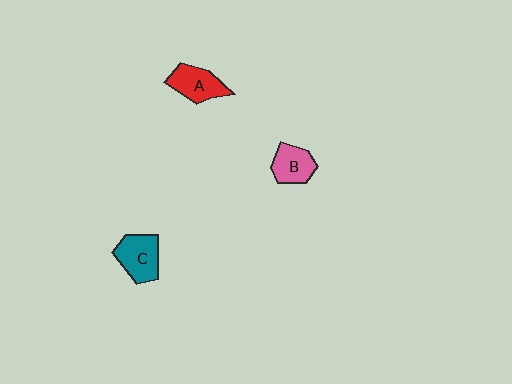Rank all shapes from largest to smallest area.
From largest to smallest: C (teal), A (red), B (pink).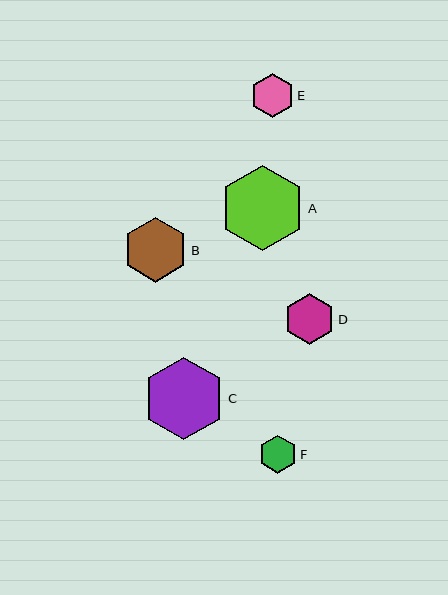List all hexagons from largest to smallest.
From largest to smallest: A, C, B, D, E, F.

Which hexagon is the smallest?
Hexagon F is the smallest with a size of approximately 38 pixels.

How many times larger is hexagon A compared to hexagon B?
Hexagon A is approximately 1.3 times the size of hexagon B.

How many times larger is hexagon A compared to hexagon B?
Hexagon A is approximately 1.3 times the size of hexagon B.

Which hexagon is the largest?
Hexagon A is the largest with a size of approximately 85 pixels.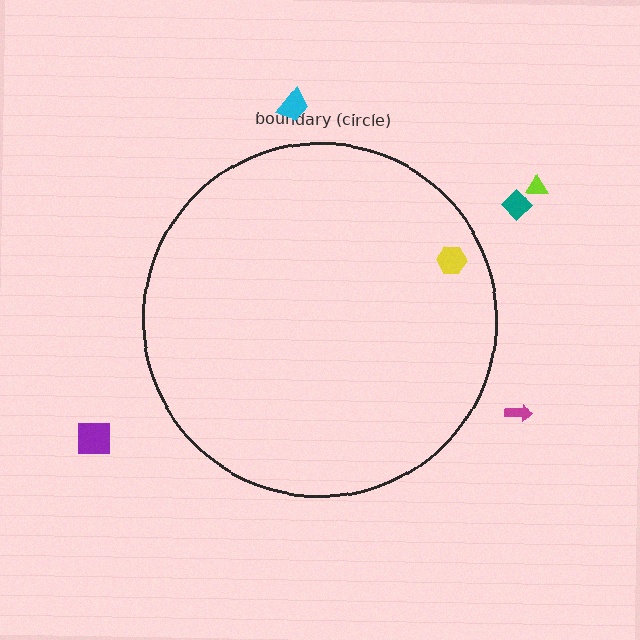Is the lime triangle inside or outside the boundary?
Outside.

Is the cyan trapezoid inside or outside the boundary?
Outside.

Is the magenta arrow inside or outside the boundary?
Outside.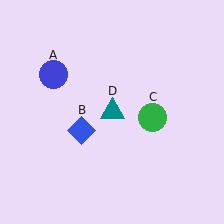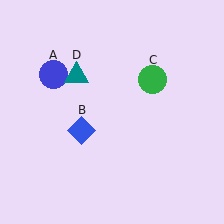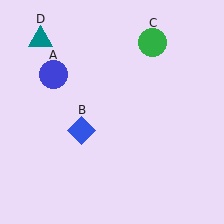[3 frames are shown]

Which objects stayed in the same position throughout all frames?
Blue circle (object A) and blue diamond (object B) remained stationary.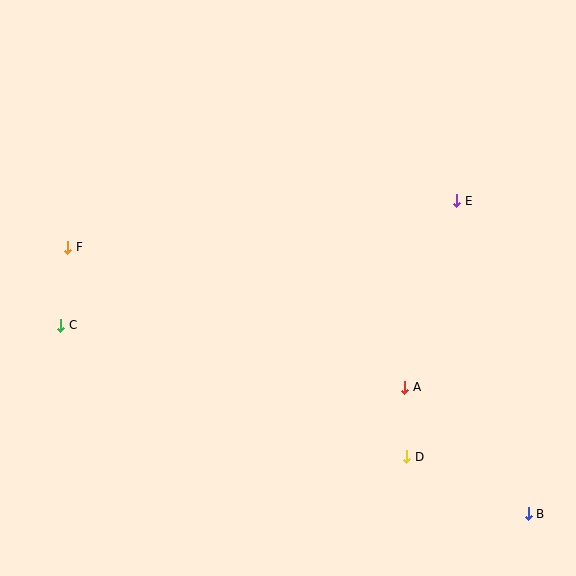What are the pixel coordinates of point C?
Point C is at (61, 325).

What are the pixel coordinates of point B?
Point B is at (528, 514).